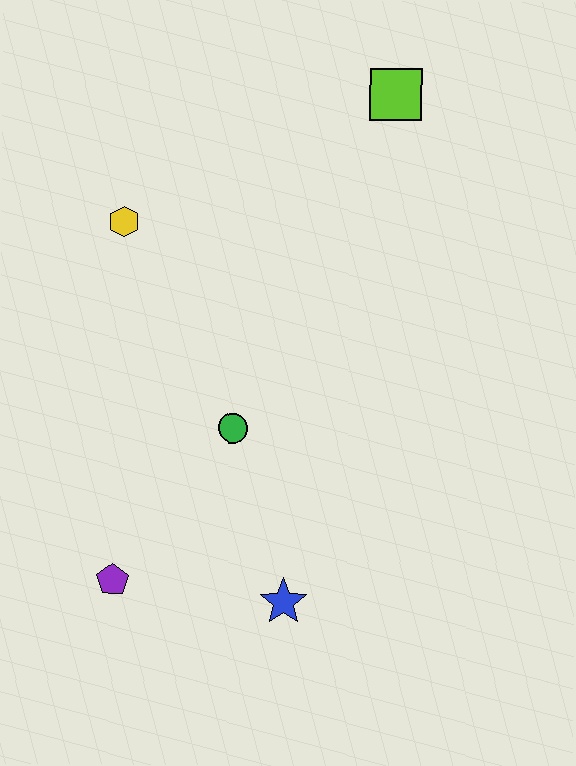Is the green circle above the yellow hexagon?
No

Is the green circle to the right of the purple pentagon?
Yes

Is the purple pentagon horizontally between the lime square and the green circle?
No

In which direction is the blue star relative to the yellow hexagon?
The blue star is below the yellow hexagon.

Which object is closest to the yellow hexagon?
The green circle is closest to the yellow hexagon.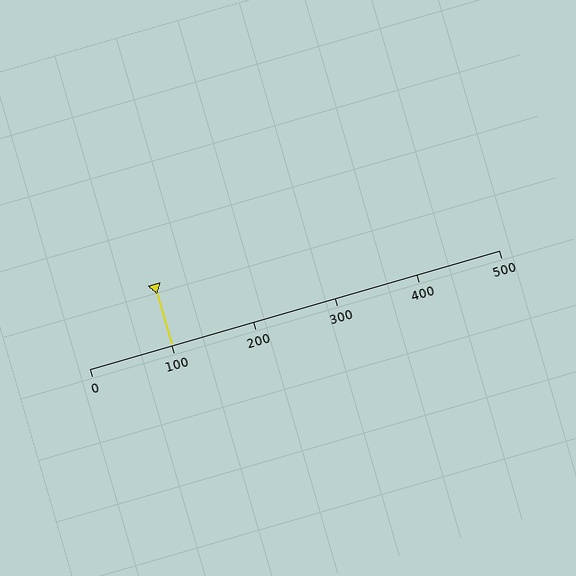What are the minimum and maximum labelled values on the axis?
The axis runs from 0 to 500.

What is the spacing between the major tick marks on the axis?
The major ticks are spaced 100 apart.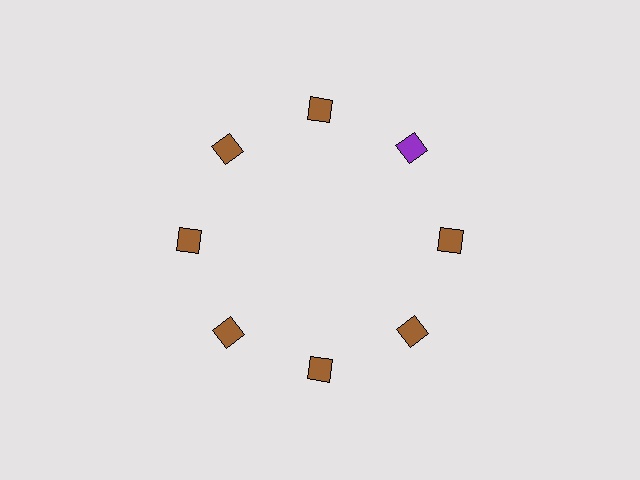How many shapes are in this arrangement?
There are 8 shapes arranged in a ring pattern.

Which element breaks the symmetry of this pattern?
The purple square at roughly the 2 o'clock position breaks the symmetry. All other shapes are brown squares.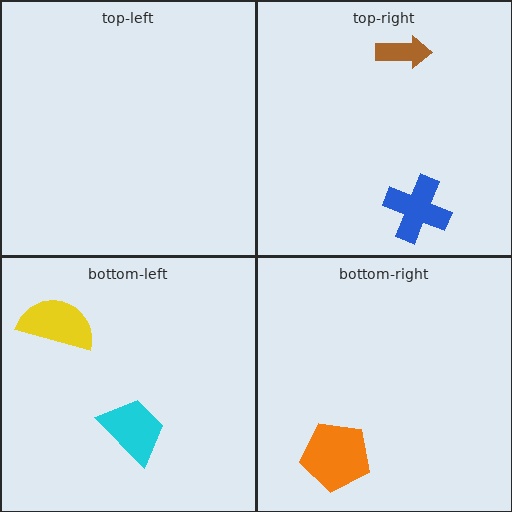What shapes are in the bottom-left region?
The cyan trapezoid, the yellow semicircle.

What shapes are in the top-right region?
The blue cross, the brown arrow.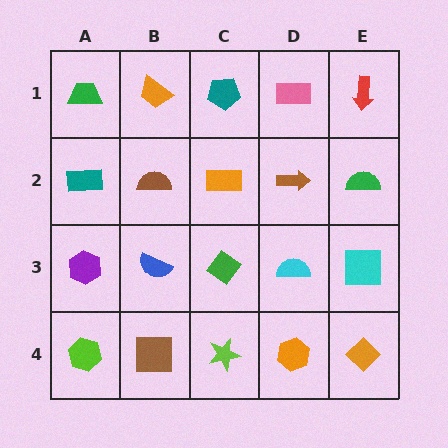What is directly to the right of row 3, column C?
A cyan semicircle.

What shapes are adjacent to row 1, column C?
An orange rectangle (row 2, column C), an orange trapezoid (row 1, column B), a pink rectangle (row 1, column D).